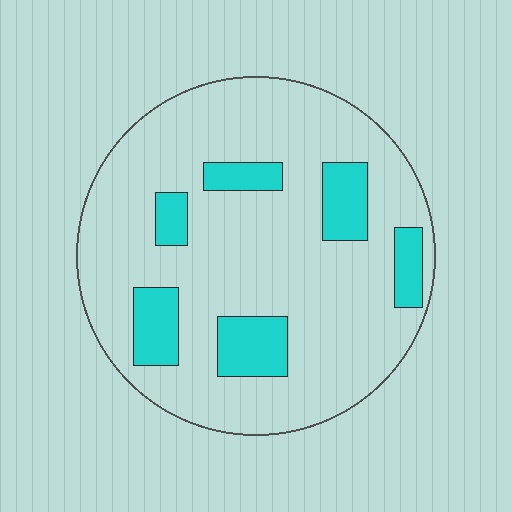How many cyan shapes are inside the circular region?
6.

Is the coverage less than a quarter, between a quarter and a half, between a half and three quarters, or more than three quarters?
Less than a quarter.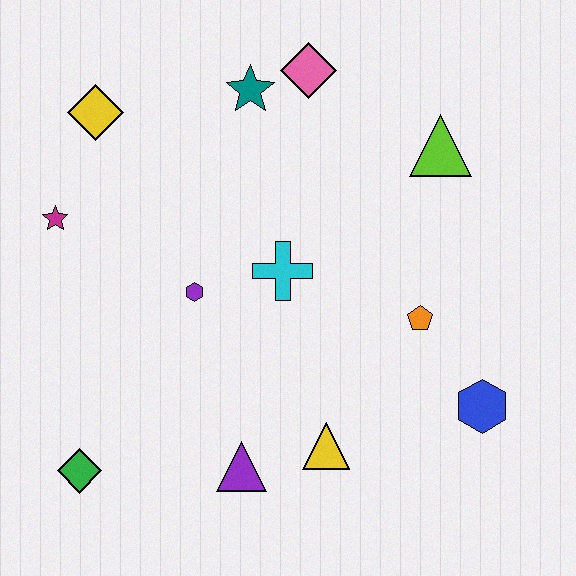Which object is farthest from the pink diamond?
The green diamond is farthest from the pink diamond.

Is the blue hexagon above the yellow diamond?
No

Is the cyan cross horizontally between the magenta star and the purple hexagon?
No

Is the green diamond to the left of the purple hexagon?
Yes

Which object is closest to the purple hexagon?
The cyan cross is closest to the purple hexagon.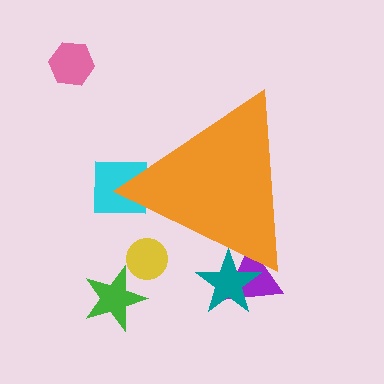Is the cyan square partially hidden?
Yes, the cyan square is partially hidden behind the orange triangle.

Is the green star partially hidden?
No, the green star is fully visible.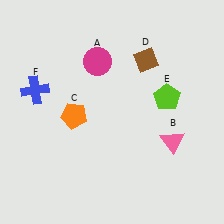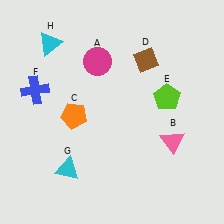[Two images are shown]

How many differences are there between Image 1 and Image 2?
There are 2 differences between the two images.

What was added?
A cyan triangle (G), a cyan triangle (H) were added in Image 2.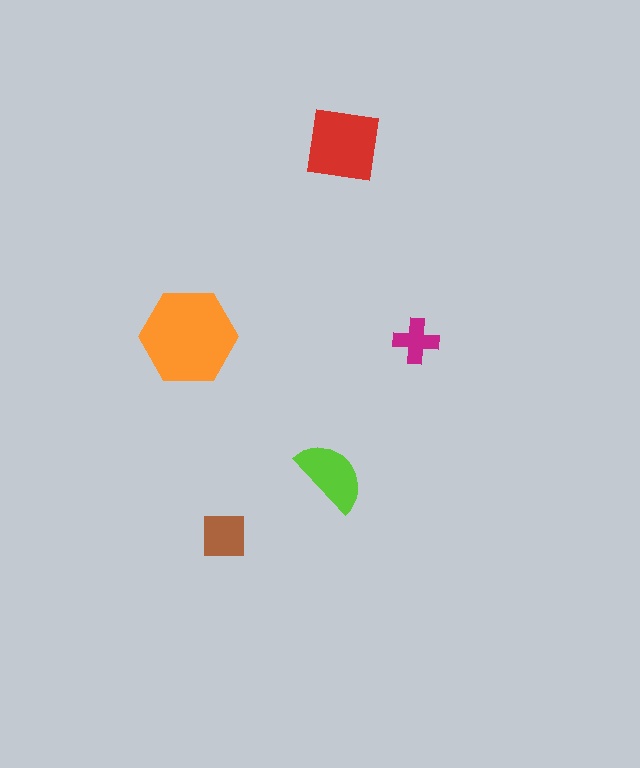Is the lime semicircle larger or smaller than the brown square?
Larger.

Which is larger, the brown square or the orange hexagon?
The orange hexagon.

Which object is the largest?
The orange hexagon.